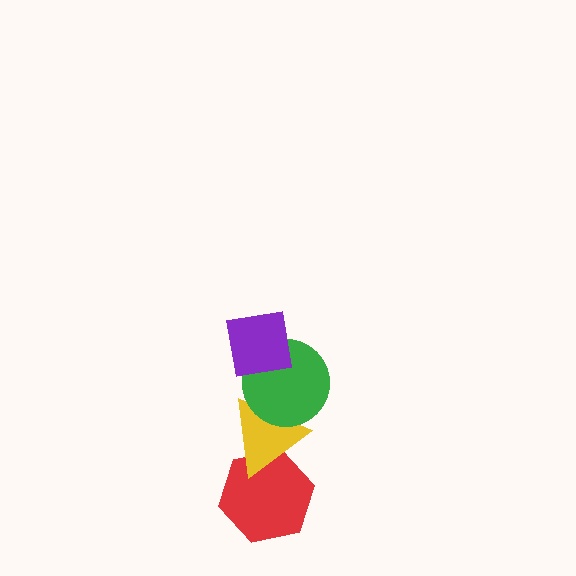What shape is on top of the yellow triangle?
The green circle is on top of the yellow triangle.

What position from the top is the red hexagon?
The red hexagon is 4th from the top.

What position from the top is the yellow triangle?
The yellow triangle is 3rd from the top.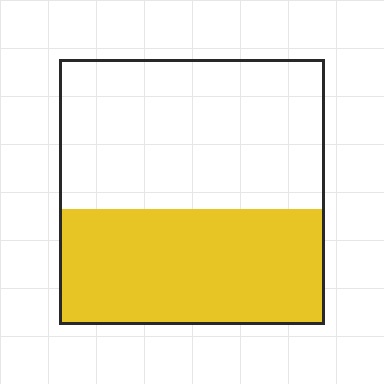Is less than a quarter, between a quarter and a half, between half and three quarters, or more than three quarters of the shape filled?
Between a quarter and a half.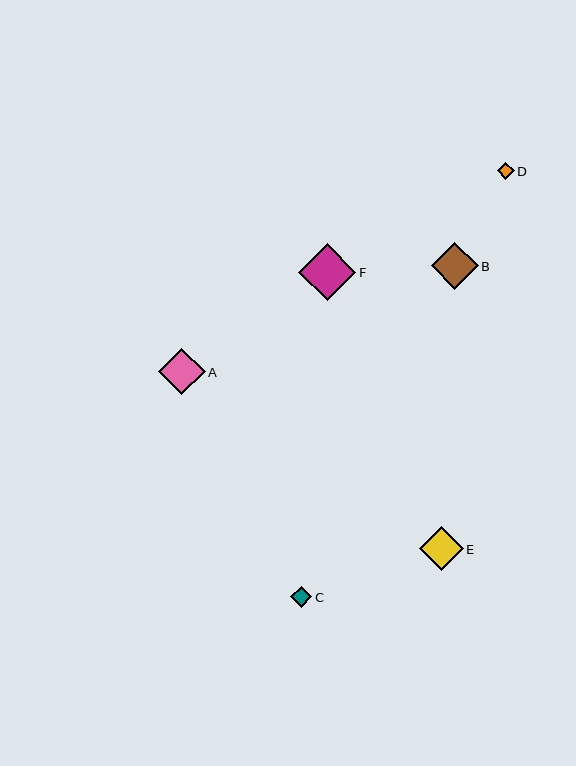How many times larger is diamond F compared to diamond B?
Diamond F is approximately 1.2 times the size of diamond B.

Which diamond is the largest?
Diamond F is the largest with a size of approximately 57 pixels.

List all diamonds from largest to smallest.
From largest to smallest: F, B, A, E, C, D.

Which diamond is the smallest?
Diamond D is the smallest with a size of approximately 17 pixels.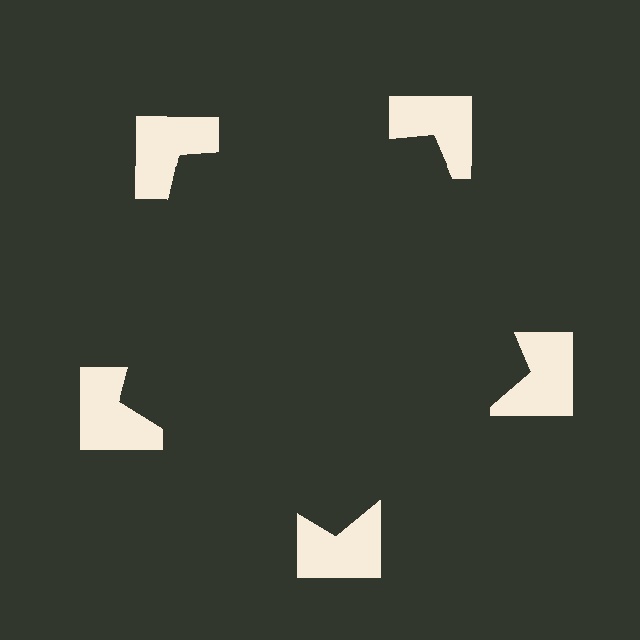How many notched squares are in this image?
There are 5 — one at each vertex of the illusory pentagon.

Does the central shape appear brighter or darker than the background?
It typically appears slightly darker than the background, even though no actual brightness change is drawn.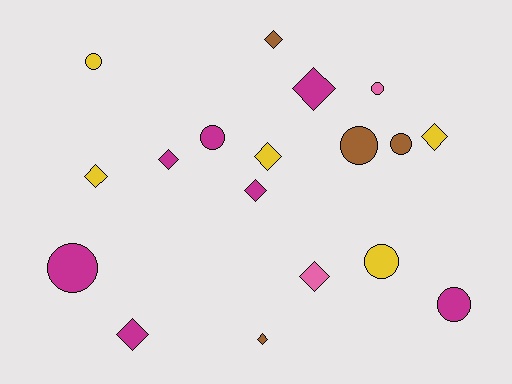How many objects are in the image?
There are 18 objects.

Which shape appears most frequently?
Diamond, with 10 objects.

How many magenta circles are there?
There are 3 magenta circles.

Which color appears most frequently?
Magenta, with 7 objects.